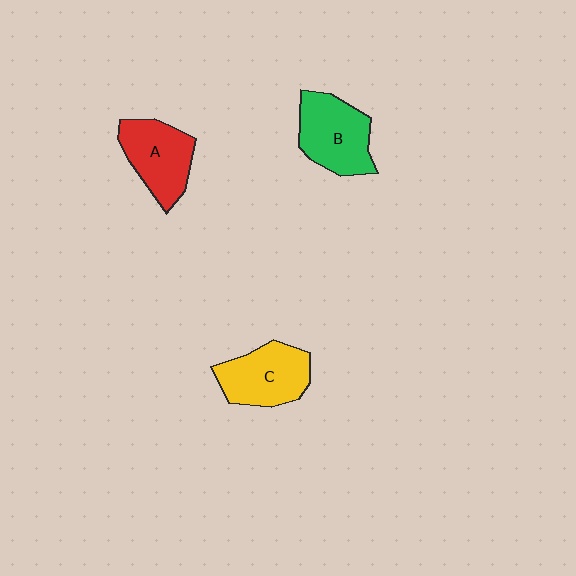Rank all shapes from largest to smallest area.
From largest to smallest: B (green), C (yellow), A (red).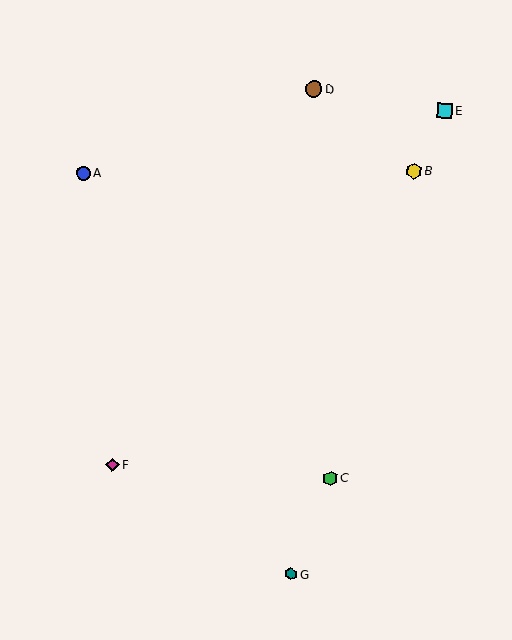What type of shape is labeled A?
Shape A is a blue circle.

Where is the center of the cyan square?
The center of the cyan square is at (444, 111).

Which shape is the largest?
The brown circle (labeled D) is the largest.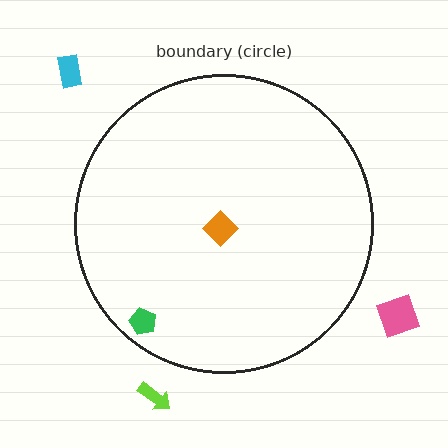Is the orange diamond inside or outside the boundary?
Inside.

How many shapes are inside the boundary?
2 inside, 3 outside.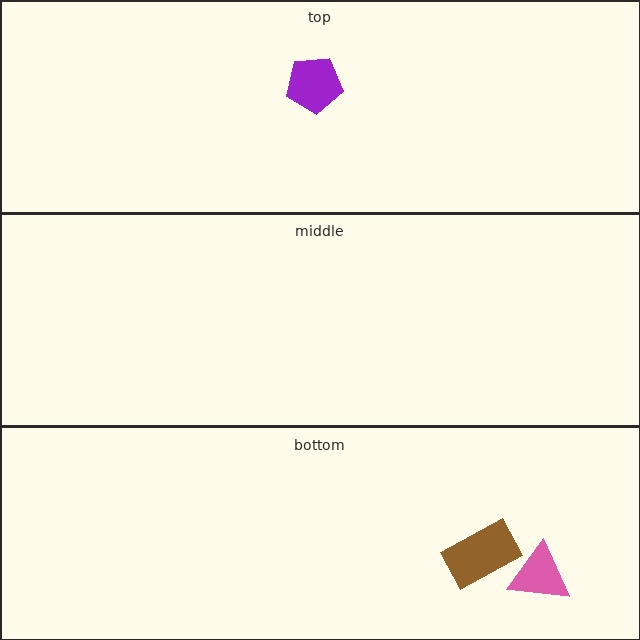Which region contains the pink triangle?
The bottom region.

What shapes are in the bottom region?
The pink triangle, the brown rectangle.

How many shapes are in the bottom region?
2.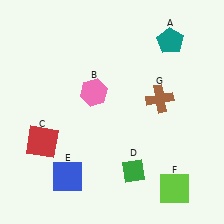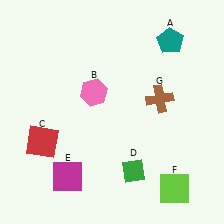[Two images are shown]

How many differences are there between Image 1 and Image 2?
There is 1 difference between the two images.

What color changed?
The square (E) changed from blue in Image 1 to magenta in Image 2.